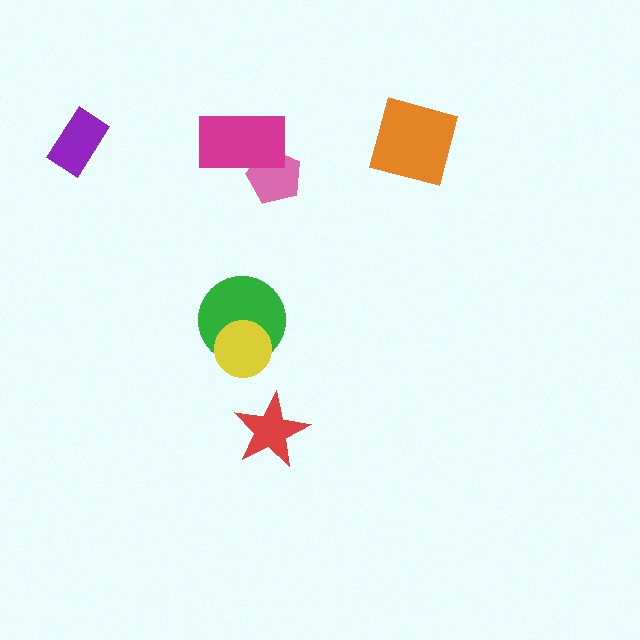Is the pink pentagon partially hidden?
Yes, it is partially covered by another shape.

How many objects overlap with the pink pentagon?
1 object overlaps with the pink pentagon.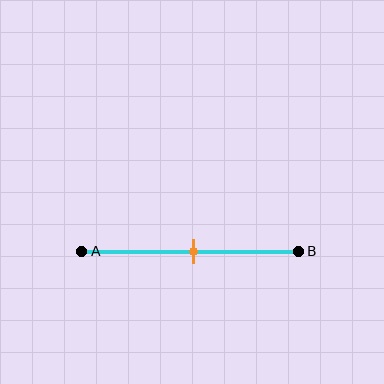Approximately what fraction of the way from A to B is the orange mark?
The orange mark is approximately 50% of the way from A to B.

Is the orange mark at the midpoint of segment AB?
Yes, the mark is approximately at the midpoint.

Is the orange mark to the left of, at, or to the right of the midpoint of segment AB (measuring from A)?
The orange mark is approximately at the midpoint of segment AB.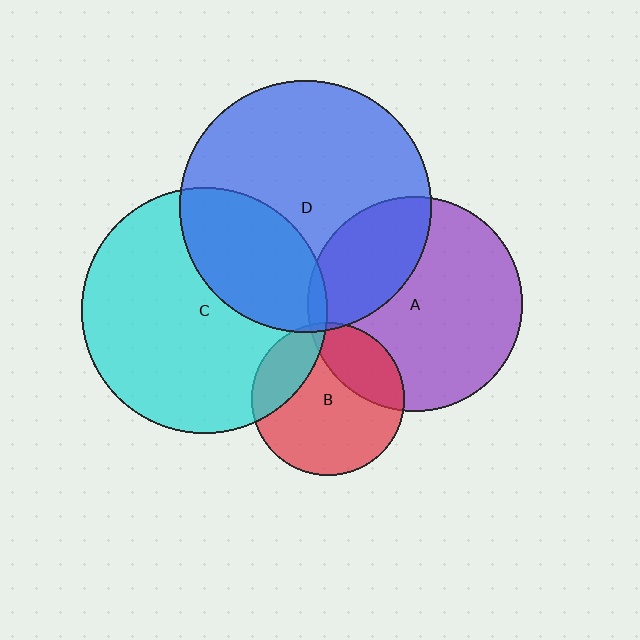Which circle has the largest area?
Circle D (blue).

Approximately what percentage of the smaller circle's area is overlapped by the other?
Approximately 5%.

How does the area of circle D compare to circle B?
Approximately 2.7 times.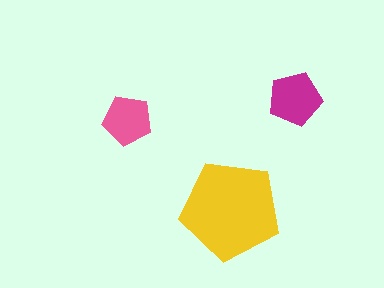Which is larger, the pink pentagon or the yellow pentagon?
The yellow one.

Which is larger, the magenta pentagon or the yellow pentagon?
The yellow one.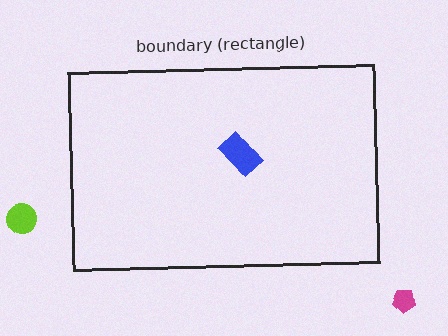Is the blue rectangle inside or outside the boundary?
Inside.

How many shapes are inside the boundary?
1 inside, 2 outside.